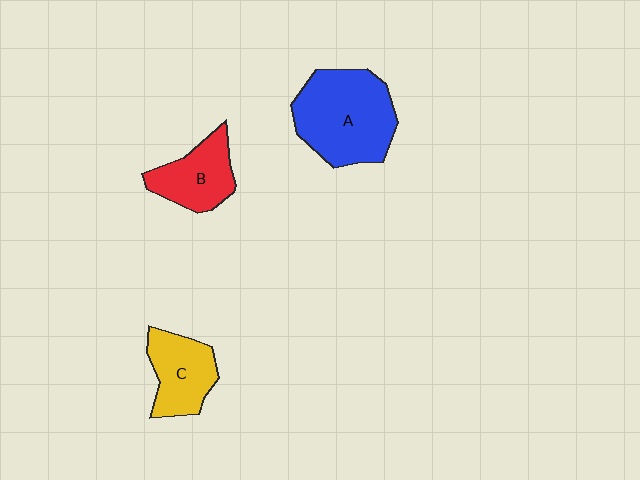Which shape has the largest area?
Shape A (blue).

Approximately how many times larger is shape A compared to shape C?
Approximately 1.7 times.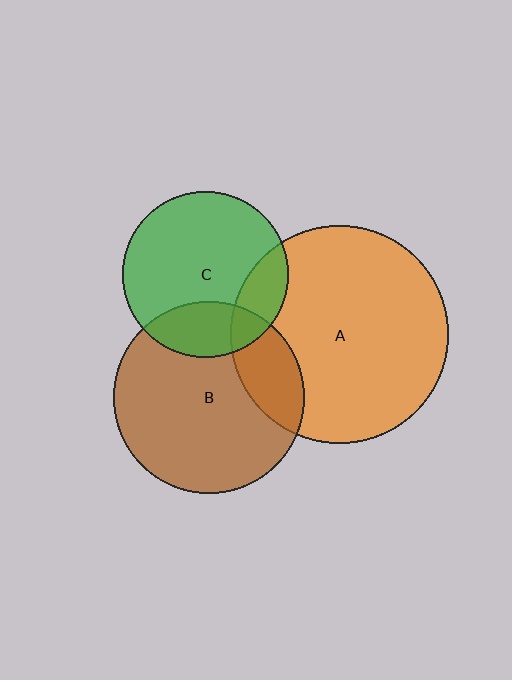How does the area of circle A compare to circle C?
Approximately 1.7 times.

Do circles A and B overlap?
Yes.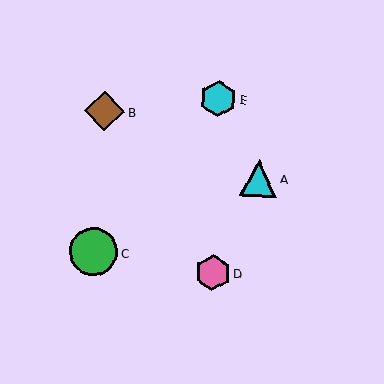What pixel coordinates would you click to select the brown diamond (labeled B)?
Click at (105, 111) to select the brown diamond B.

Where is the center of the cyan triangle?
The center of the cyan triangle is at (259, 178).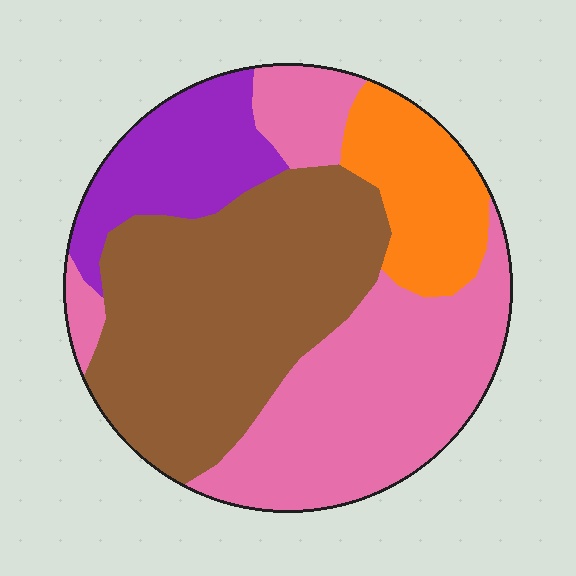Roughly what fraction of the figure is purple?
Purple takes up about one eighth (1/8) of the figure.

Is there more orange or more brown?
Brown.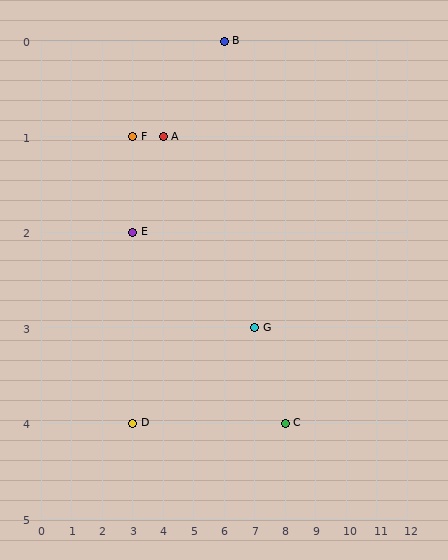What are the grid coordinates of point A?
Point A is at grid coordinates (4, 1).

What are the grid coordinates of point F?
Point F is at grid coordinates (3, 1).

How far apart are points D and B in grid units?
Points D and B are 3 columns and 4 rows apart (about 5.0 grid units diagonally).